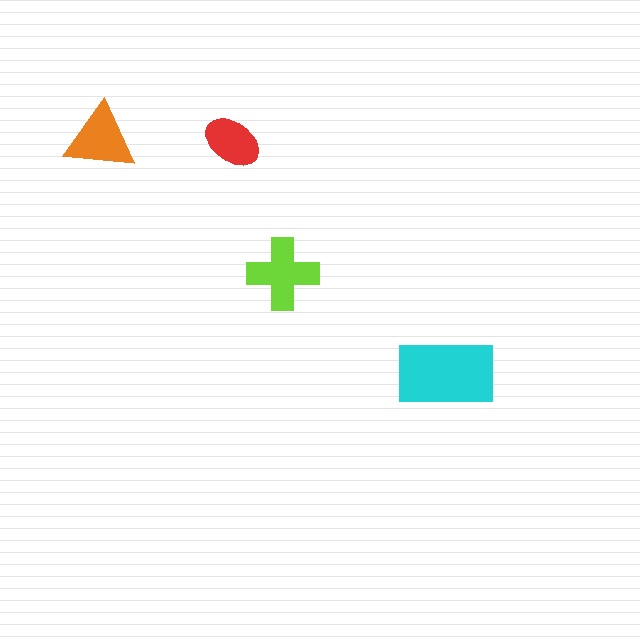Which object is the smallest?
The red ellipse.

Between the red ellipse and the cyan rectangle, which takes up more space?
The cyan rectangle.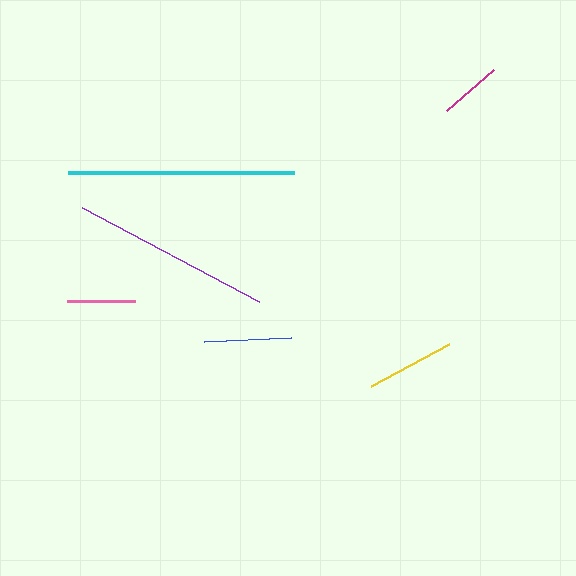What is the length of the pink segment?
The pink segment is approximately 68 pixels long.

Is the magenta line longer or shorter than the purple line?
The purple line is longer than the magenta line.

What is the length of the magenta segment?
The magenta segment is approximately 62 pixels long.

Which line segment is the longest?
The cyan line is the longest at approximately 226 pixels.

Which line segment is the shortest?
The magenta line is the shortest at approximately 62 pixels.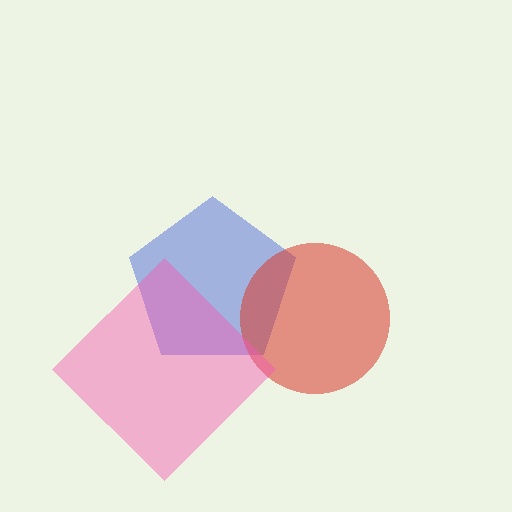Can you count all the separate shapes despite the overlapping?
Yes, there are 3 separate shapes.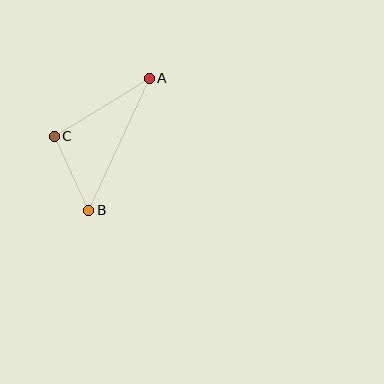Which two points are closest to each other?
Points B and C are closest to each other.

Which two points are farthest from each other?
Points A and B are farthest from each other.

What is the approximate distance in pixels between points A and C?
The distance between A and C is approximately 111 pixels.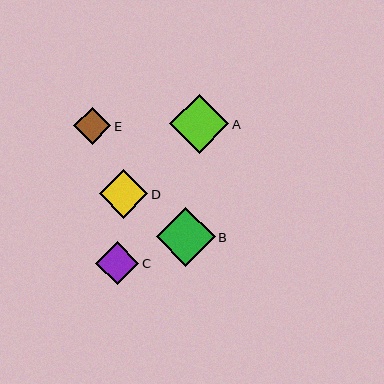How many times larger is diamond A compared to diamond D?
Diamond A is approximately 1.2 times the size of diamond D.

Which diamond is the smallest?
Diamond E is the smallest with a size of approximately 37 pixels.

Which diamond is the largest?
Diamond A is the largest with a size of approximately 59 pixels.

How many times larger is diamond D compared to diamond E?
Diamond D is approximately 1.3 times the size of diamond E.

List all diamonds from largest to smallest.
From largest to smallest: A, B, D, C, E.